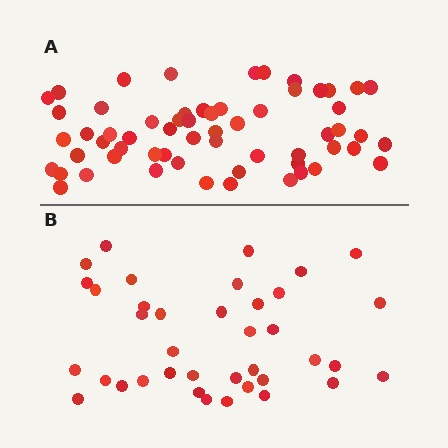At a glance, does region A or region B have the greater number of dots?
Region A (the top region) has more dots.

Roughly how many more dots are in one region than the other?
Region A has approximately 20 more dots than region B.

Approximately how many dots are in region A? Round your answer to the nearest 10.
About 60 dots.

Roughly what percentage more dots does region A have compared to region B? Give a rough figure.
About 60% more.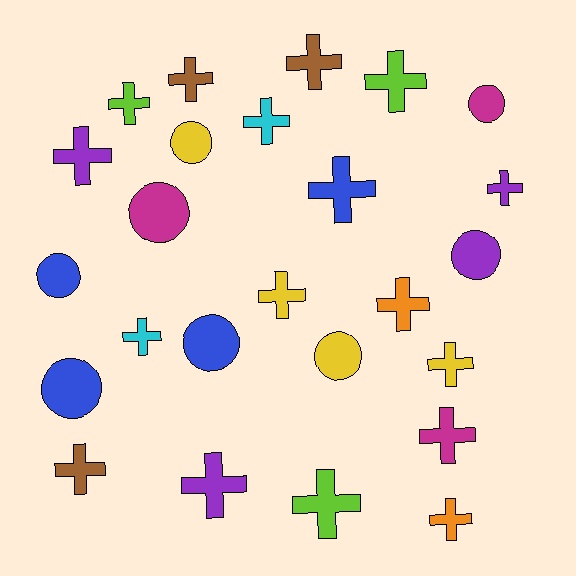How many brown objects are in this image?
There are 3 brown objects.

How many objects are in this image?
There are 25 objects.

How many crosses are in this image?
There are 17 crosses.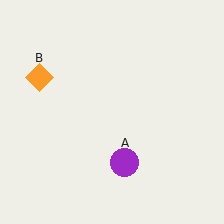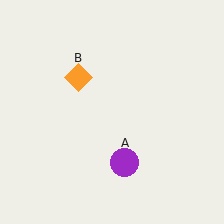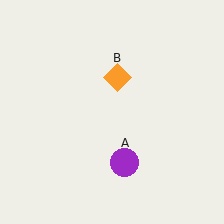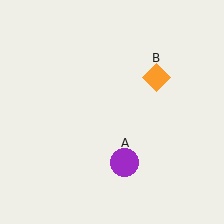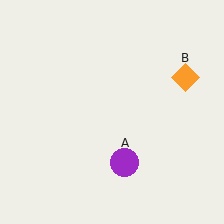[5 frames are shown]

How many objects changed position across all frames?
1 object changed position: orange diamond (object B).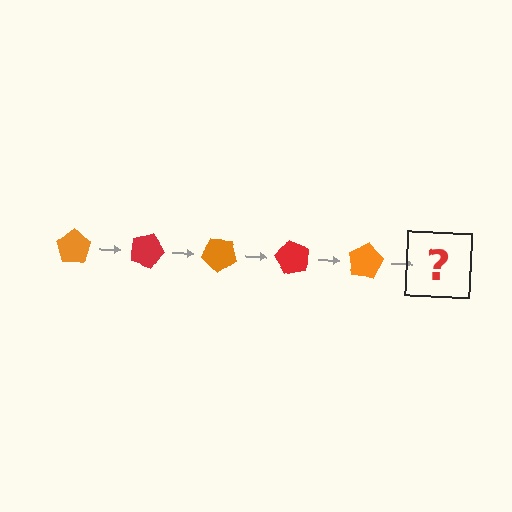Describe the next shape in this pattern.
It should be a red pentagon, rotated 100 degrees from the start.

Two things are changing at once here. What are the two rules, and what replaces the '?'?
The two rules are that it rotates 20 degrees each step and the color cycles through orange and red. The '?' should be a red pentagon, rotated 100 degrees from the start.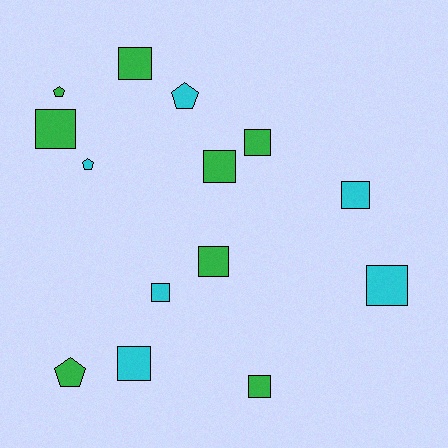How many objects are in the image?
There are 14 objects.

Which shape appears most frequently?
Square, with 10 objects.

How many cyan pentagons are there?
There are 2 cyan pentagons.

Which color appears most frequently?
Green, with 8 objects.